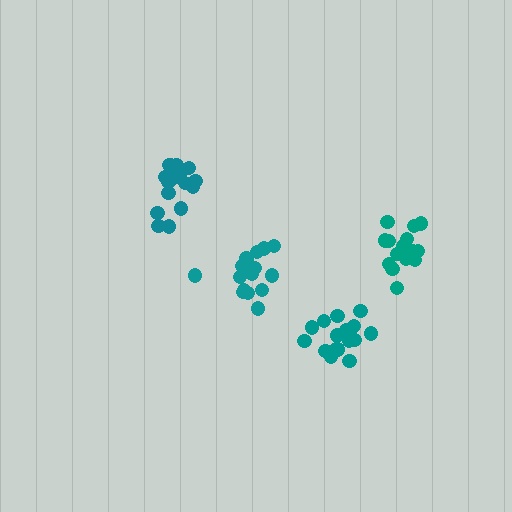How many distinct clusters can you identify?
There are 4 distinct clusters.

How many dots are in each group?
Group 1: 16 dots, Group 2: 17 dots, Group 3: 18 dots, Group 4: 17 dots (68 total).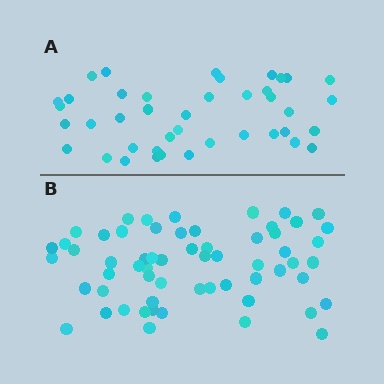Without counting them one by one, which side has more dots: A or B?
Region B (the bottom region) has more dots.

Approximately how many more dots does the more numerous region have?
Region B has approximately 20 more dots than region A.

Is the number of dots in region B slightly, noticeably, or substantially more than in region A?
Region B has substantially more. The ratio is roughly 1.5 to 1.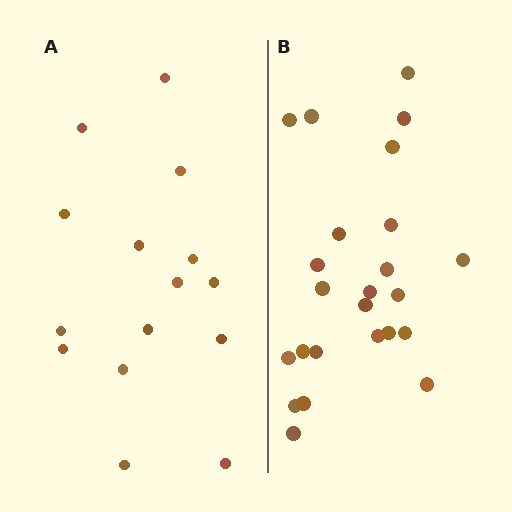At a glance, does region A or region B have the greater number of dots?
Region B (the right region) has more dots.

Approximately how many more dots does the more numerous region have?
Region B has roughly 8 or so more dots than region A.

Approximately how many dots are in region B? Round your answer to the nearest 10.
About 20 dots. (The exact count is 24, which rounds to 20.)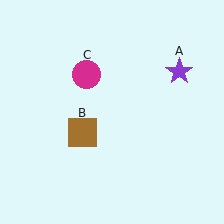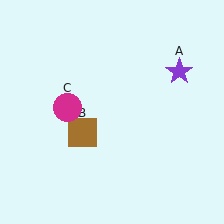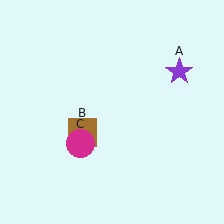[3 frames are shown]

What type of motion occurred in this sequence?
The magenta circle (object C) rotated counterclockwise around the center of the scene.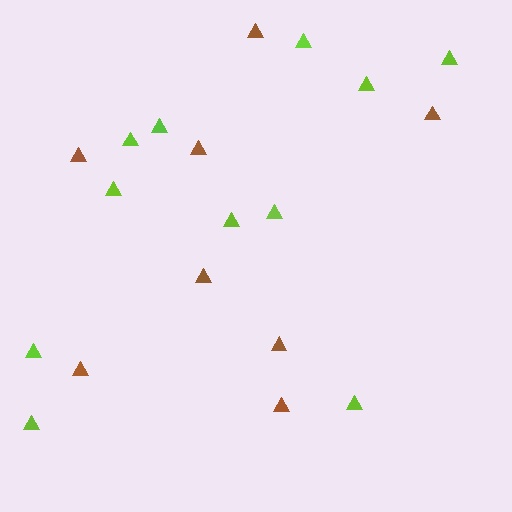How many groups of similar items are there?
There are 2 groups: one group of lime triangles (11) and one group of brown triangles (8).